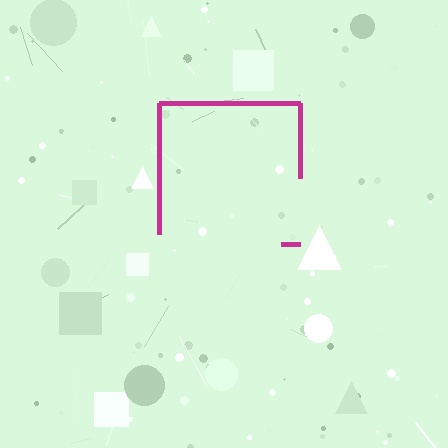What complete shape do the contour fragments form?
The contour fragments form a square.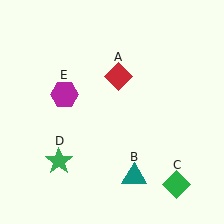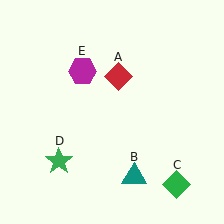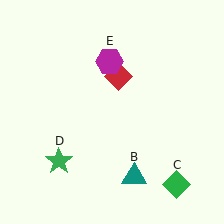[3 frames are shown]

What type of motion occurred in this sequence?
The magenta hexagon (object E) rotated clockwise around the center of the scene.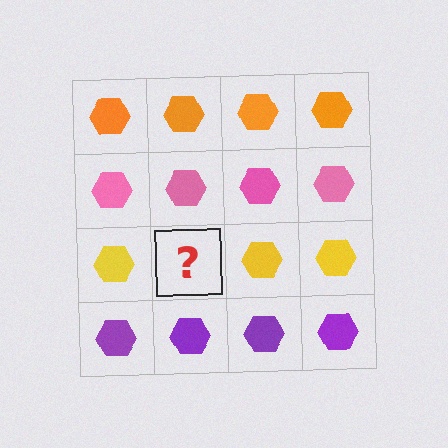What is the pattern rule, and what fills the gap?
The rule is that each row has a consistent color. The gap should be filled with a yellow hexagon.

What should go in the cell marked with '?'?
The missing cell should contain a yellow hexagon.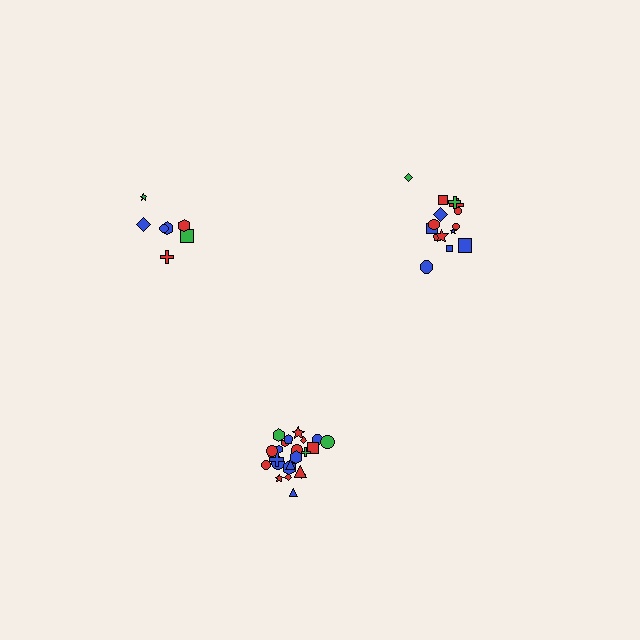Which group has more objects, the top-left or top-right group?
The top-right group.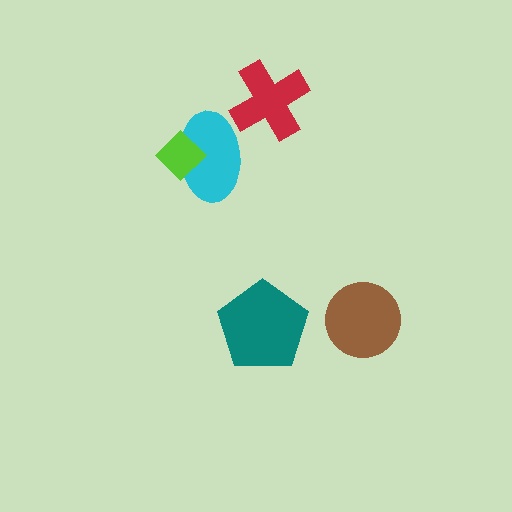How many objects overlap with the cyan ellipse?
1 object overlaps with the cyan ellipse.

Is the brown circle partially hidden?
No, no other shape covers it.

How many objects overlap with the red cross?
0 objects overlap with the red cross.